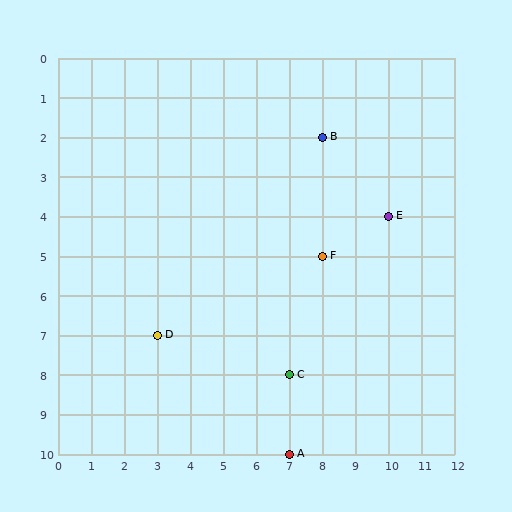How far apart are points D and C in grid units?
Points D and C are 4 columns and 1 row apart (about 4.1 grid units diagonally).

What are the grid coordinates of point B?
Point B is at grid coordinates (8, 2).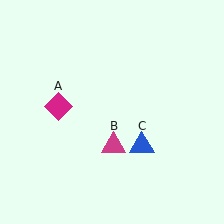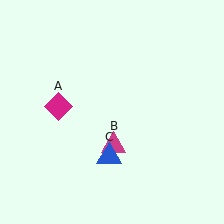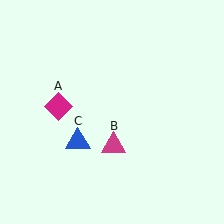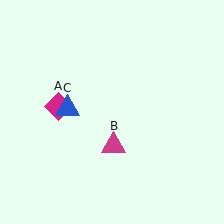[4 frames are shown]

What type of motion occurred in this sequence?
The blue triangle (object C) rotated clockwise around the center of the scene.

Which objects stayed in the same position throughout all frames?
Magenta diamond (object A) and magenta triangle (object B) remained stationary.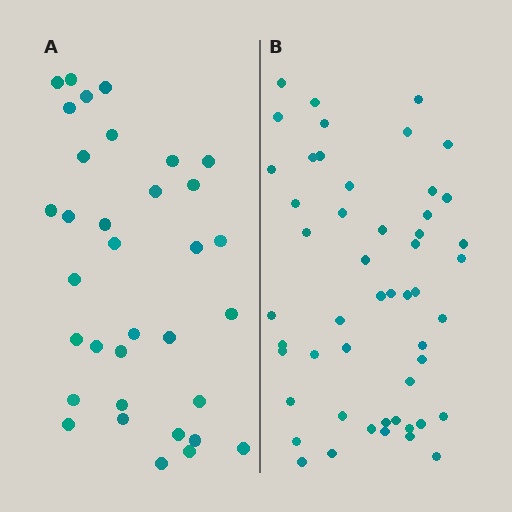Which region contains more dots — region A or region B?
Region B (the right region) has more dots.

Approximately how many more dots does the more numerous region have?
Region B has approximately 15 more dots than region A.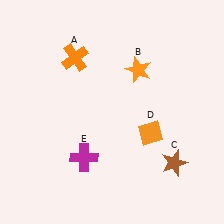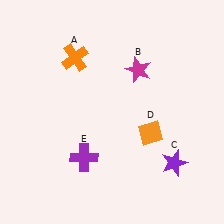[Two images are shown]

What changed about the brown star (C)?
In Image 1, C is brown. In Image 2, it changed to purple.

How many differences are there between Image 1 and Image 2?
There are 3 differences between the two images.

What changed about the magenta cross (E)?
In Image 1, E is magenta. In Image 2, it changed to purple.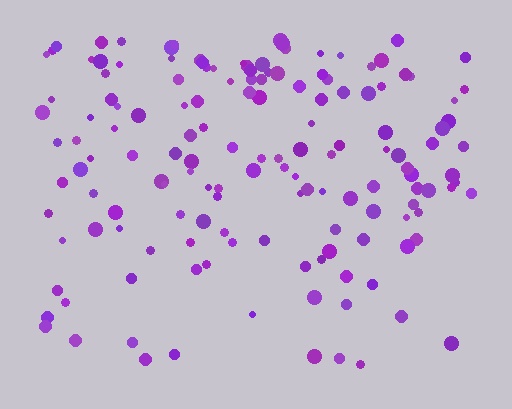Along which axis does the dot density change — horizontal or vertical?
Vertical.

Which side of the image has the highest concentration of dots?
The top.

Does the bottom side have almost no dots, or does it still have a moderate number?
Still a moderate number, just noticeably fewer than the top.